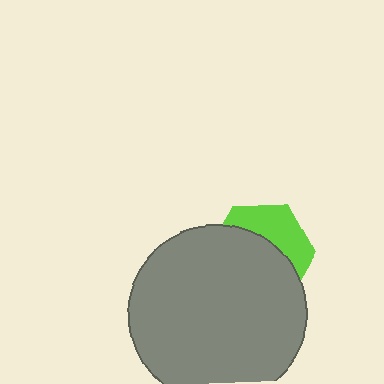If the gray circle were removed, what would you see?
You would see the complete lime hexagon.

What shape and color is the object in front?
The object in front is a gray circle.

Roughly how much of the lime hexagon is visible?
A small part of it is visible (roughly 37%).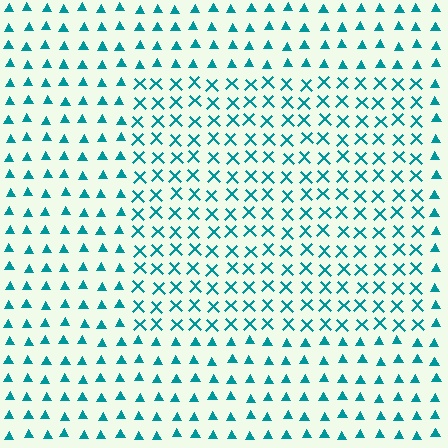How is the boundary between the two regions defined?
The boundary is defined by a change in element shape: X marks inside vs. triangles outside. All elements share the same color and spacing.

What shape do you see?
I see a rectangle.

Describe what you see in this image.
The image is filled with small teal elements arranged in a uniform grid. A rectangle-shaped region contains X marks, while the surrounding area contains triangles. The boundary is defined purely by the change in element shape.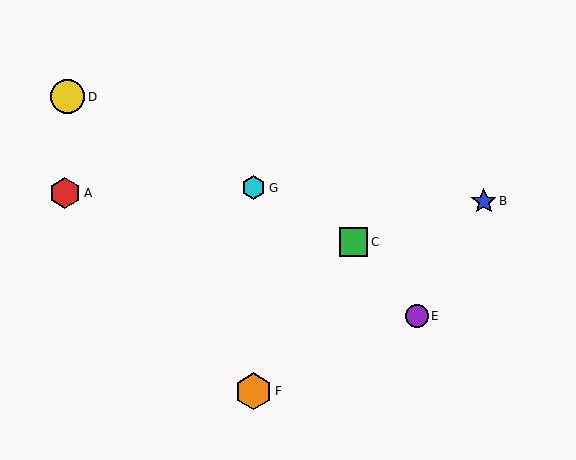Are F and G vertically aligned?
Yes, both are at x≈254.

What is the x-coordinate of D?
Object D is at x≈68.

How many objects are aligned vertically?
2 objects (F, G) are aligned vertically.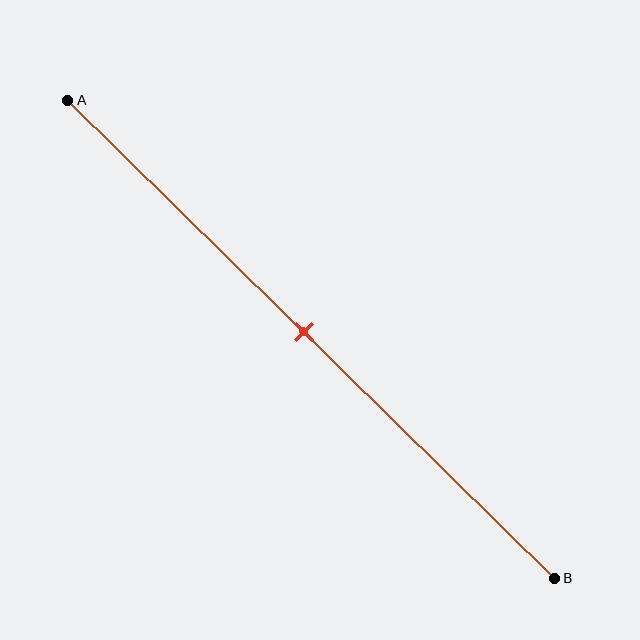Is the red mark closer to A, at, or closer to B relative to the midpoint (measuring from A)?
The red mark is approximately at the midpoint of segment AB.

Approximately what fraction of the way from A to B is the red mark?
The red mark is approximately 50% of the way from A to B.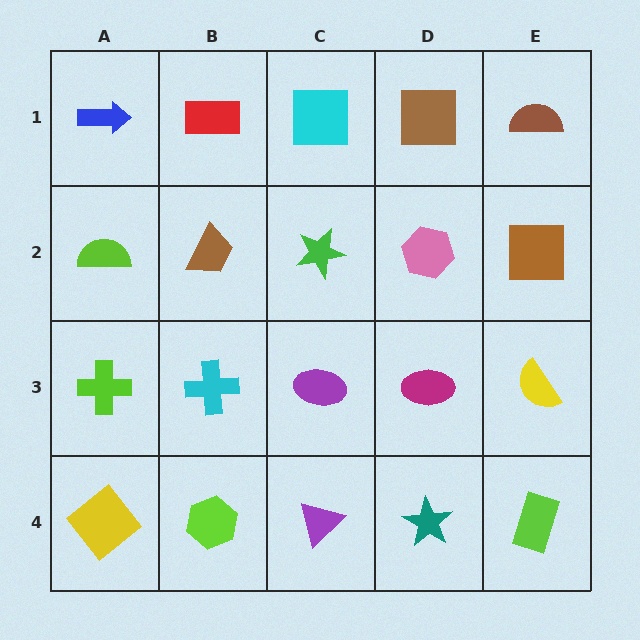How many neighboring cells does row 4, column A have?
2.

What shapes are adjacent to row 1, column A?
A lime semicircle (row 2, column A), a red rectangle (row 1, column B).